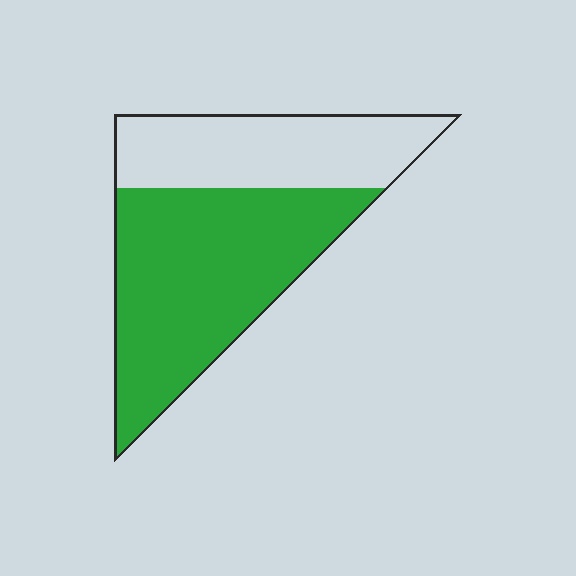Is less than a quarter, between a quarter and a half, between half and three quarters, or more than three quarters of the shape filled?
Between half and three quarters.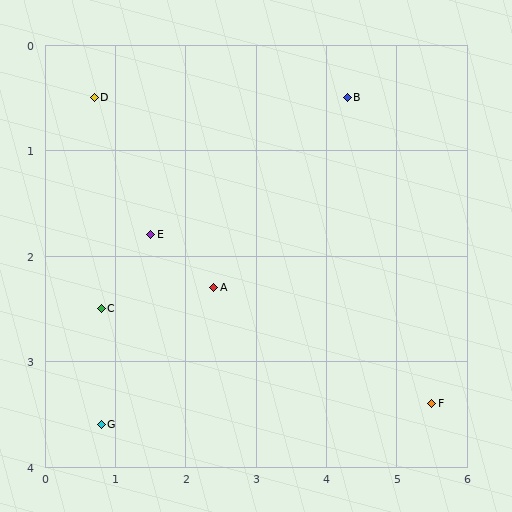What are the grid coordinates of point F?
Point F is at approximately (5.5, 3.4).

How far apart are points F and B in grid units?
Points F and B are about 3.1 grid units apart.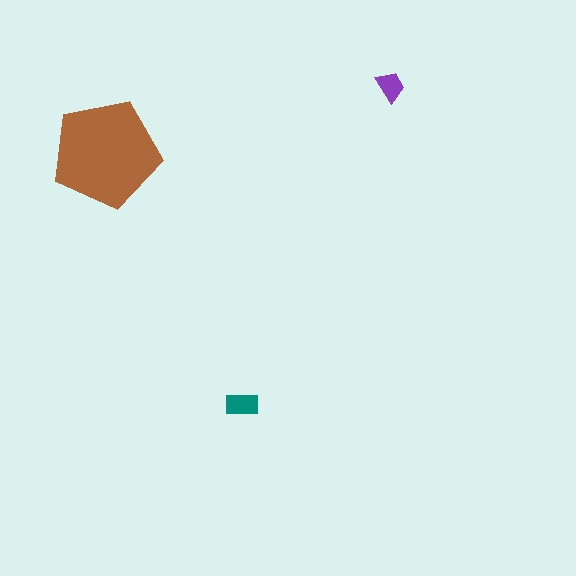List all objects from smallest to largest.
The purple trapezoid, the teal rectangle, the brown pentagon.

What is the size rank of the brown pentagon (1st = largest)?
1st.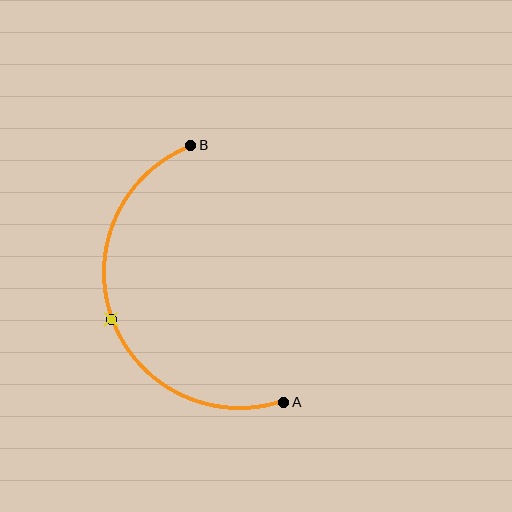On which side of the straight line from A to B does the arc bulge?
The arc bulges to the left of the straight line connecting A and B.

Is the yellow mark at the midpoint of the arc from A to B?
Yes. The yellow mark lies on the arc at equal arc-length from both A and B — it is the arc midpoint.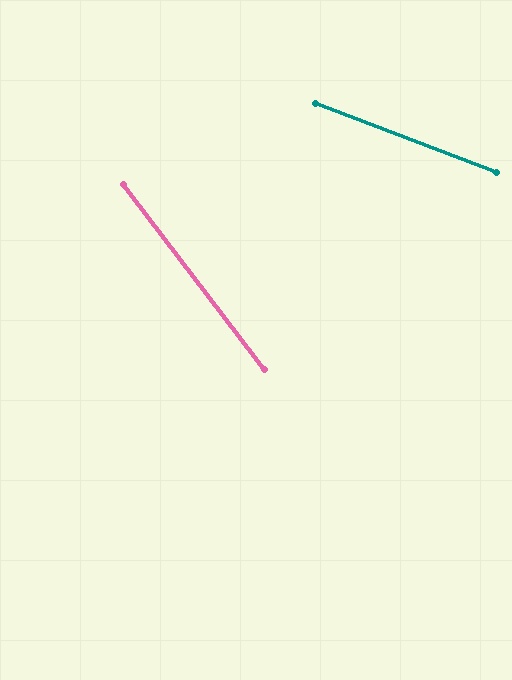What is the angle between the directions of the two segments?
Approximately 32 degrees.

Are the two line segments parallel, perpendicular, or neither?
Neither parallel nor perpendicular — they differ by about 32°.